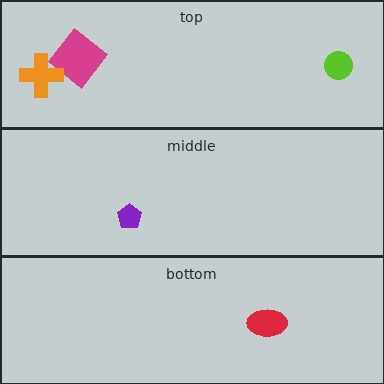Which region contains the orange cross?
The top region.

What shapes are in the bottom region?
The red ellipse.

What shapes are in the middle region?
The purple pentagon.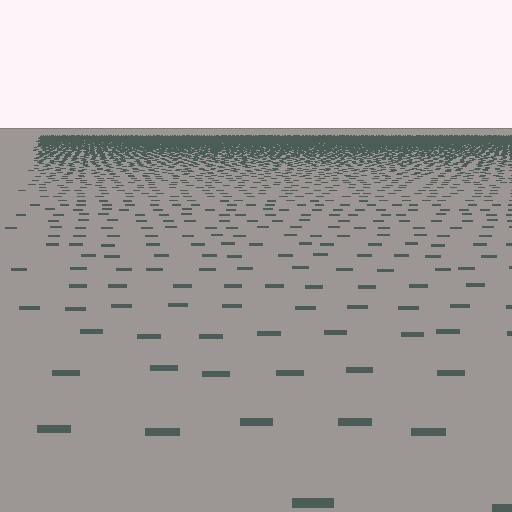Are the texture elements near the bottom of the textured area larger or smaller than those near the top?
Larger. Near the bottom, elements are closer to the viewer and appear at a bigger on-screen size.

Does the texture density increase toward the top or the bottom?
Density increases toward the top.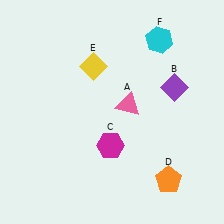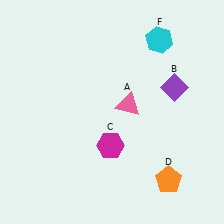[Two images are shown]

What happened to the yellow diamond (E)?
The yellow diamond (E) was removed in Image 2. It was in the top-left area of Image 1.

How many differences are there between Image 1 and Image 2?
There is 1 difference between the two images.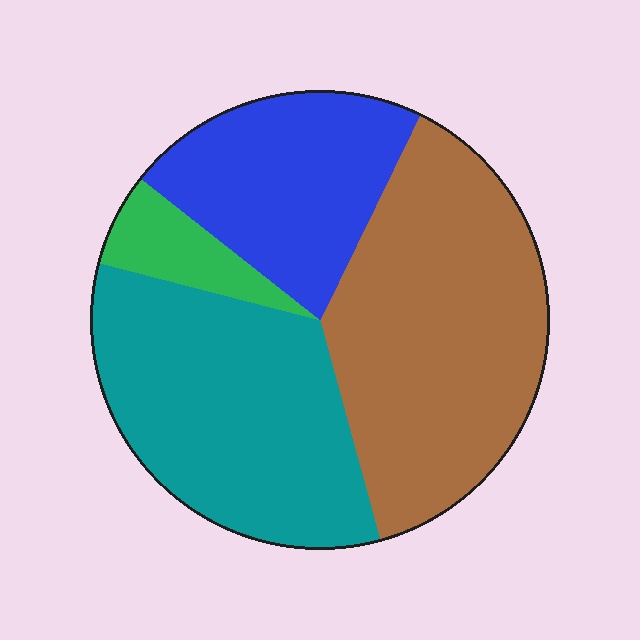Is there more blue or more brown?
Brown.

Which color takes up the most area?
Brown, at roughly 40%.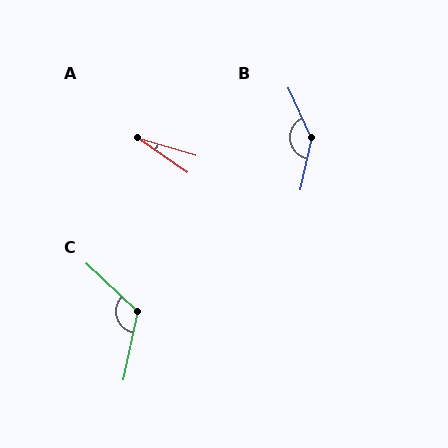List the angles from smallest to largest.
A (18°), C (121°), B (143°).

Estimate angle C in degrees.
Approximately 121 degrees.